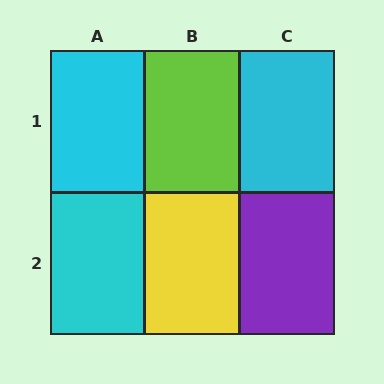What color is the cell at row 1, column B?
Lime.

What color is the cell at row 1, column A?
Cyan.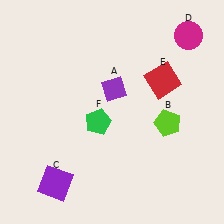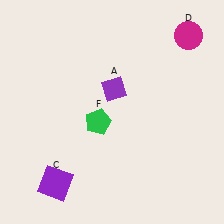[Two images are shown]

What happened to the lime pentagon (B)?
The lime pentagon (B) was removed in Image 2. It was in the bottom-right area of Image 1.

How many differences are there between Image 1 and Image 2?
There are 2 differences between the two images.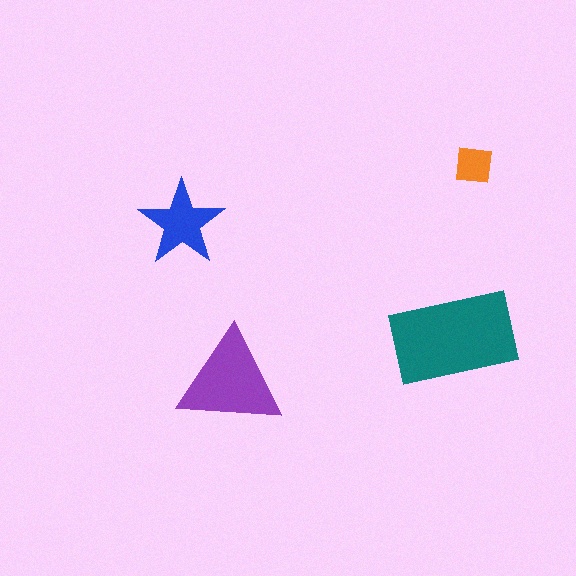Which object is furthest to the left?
The blue star is leftmost.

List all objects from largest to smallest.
The teal rectangle, the purple triangle, the blue star, the orange square.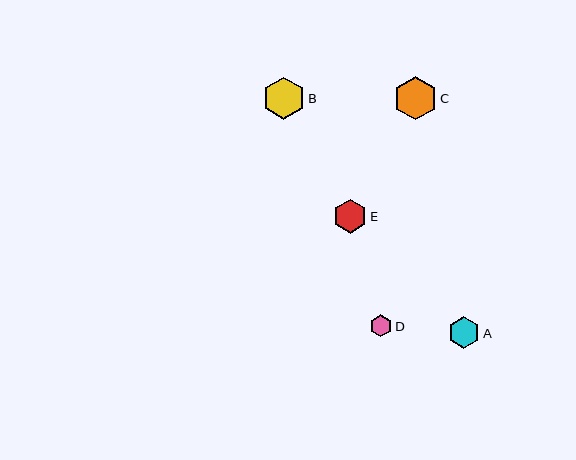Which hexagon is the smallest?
Hexagon D is the smallest with a size of approximately 22 pixels.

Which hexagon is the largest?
Hexagon C is the largest with a size of approximately 44 pixels.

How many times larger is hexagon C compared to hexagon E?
Hexagon C is approximately 1.3 times the size of hexagon E.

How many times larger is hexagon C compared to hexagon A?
Hexagon C is approximately 1.4 times the size of hexagon A.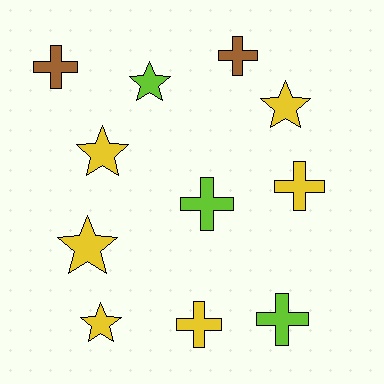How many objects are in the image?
There are 11 objects.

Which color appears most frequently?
Yellow, with 6 objects.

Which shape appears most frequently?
Cross, with 6 objects.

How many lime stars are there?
There is 1 lime star.